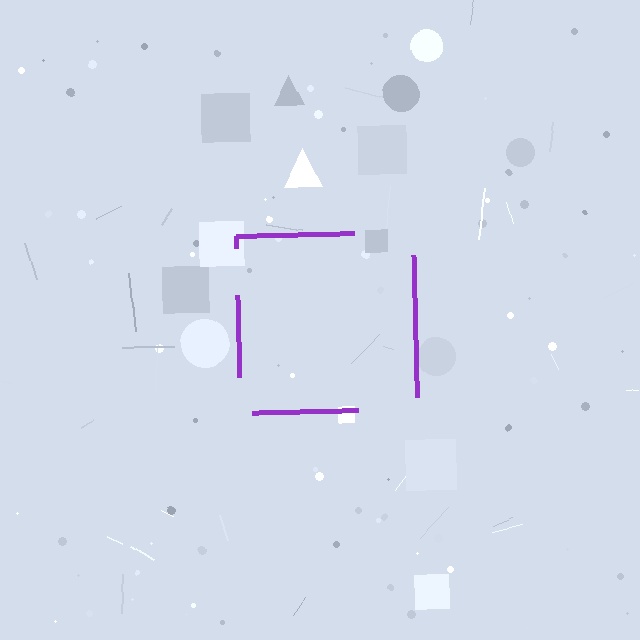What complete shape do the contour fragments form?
The contour fragments form a square.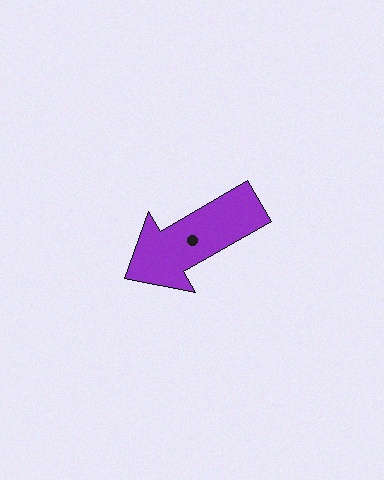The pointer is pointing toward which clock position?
Roughly 8 o'clock.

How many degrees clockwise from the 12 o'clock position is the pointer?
Approximately 240 degrees.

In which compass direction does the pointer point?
Southwest.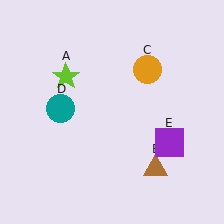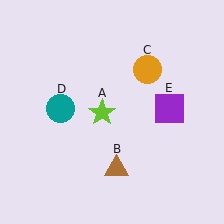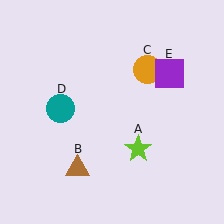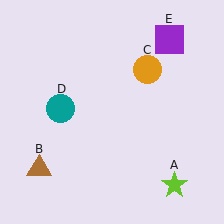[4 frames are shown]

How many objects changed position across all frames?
3 objects changed position: lime star (object A), brown triangle (object B), purple square (object E).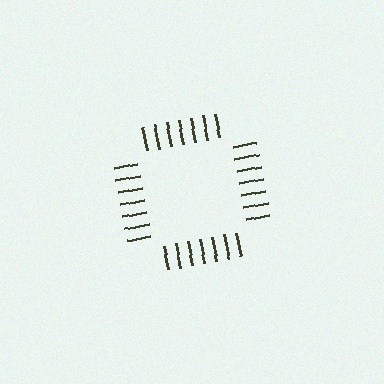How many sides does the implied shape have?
4 sides — the line-ends trace a square.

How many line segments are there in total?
28 — 7 along each of the 4 edges.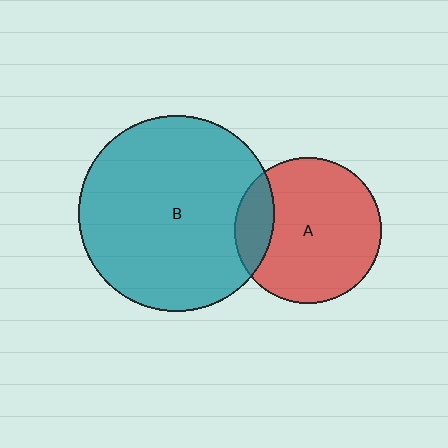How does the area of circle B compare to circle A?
Approximately 1.8 times.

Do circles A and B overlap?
Yes.